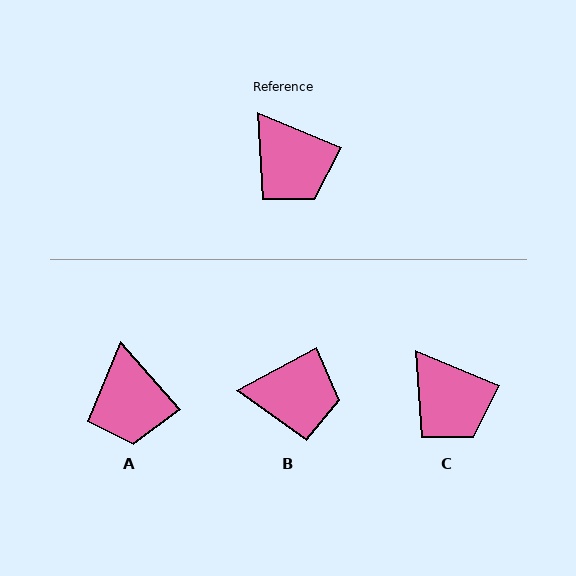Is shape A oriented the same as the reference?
No, it is off by about 26 degrees.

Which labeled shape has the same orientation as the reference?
C.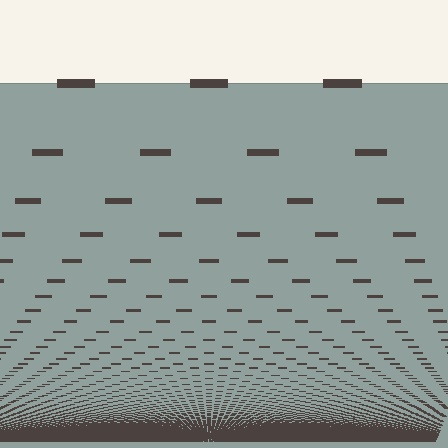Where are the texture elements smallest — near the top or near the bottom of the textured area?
Near the bottom.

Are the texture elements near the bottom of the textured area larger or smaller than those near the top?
Smaller. The gradient is inverted — elements near the bottom are smaller and denser.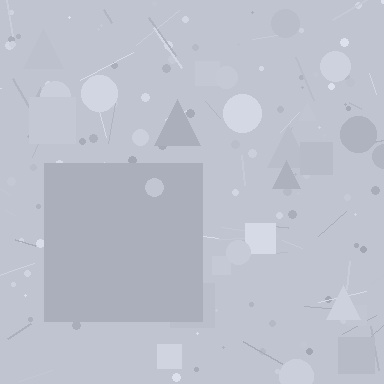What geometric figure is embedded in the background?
A square is embedded in the background.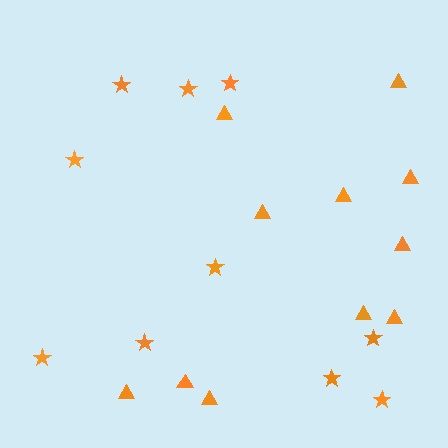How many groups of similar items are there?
There are 2 groups: one group of stars (10) and one group of triangles (11).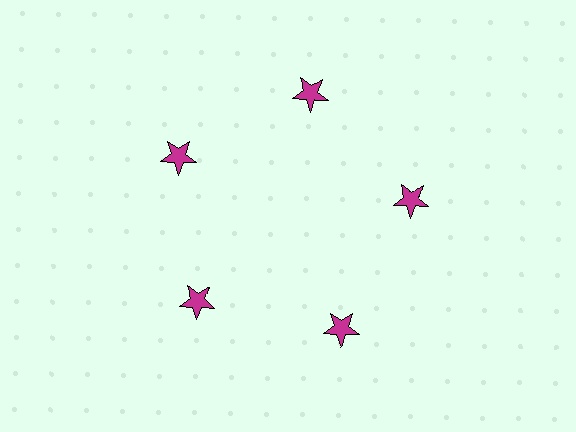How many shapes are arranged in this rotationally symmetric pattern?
There are 5 shapes, arranged in 5 groups of 1.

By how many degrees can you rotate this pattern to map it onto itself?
The pattern maps onto itself every 72 degrees of rotation.